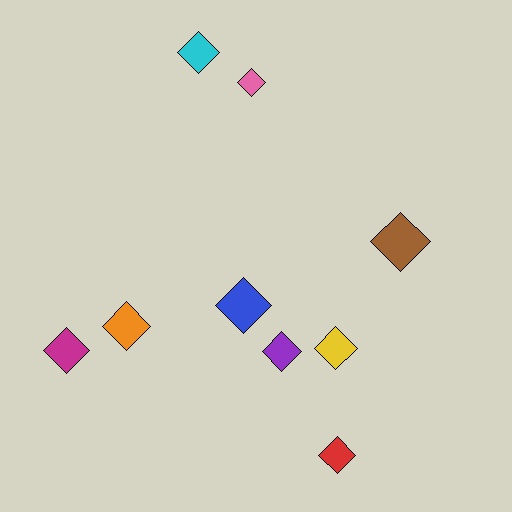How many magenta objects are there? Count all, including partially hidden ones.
There is 1 magenta object.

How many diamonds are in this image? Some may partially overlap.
There are 9 diamonds.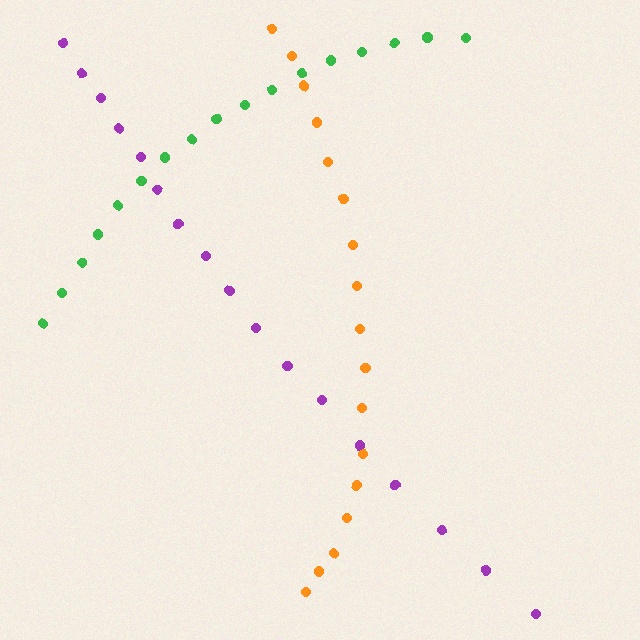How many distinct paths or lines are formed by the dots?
There are 3 distinct paths.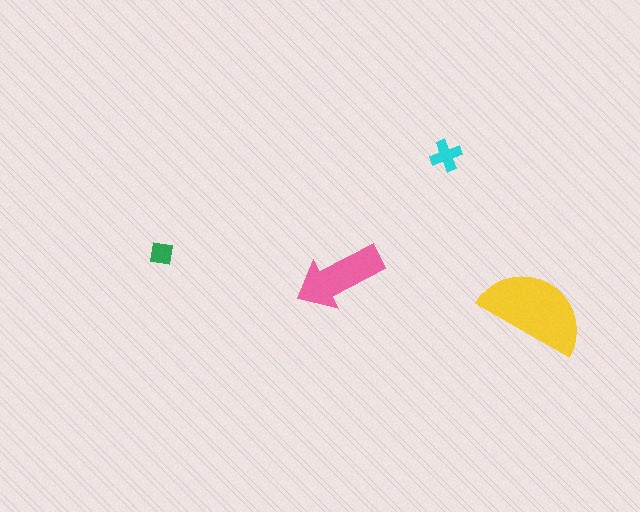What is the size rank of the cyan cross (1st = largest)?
3rd.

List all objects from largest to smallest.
The yellow semicircle, the pink arrow, the cyan cross, the green square.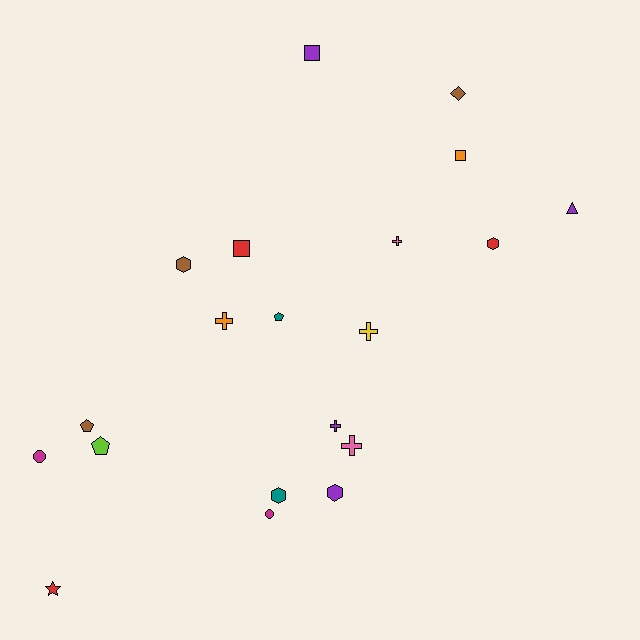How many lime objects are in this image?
There is 1 lime object.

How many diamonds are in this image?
There is 1 diamond.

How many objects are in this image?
There are 20 objects.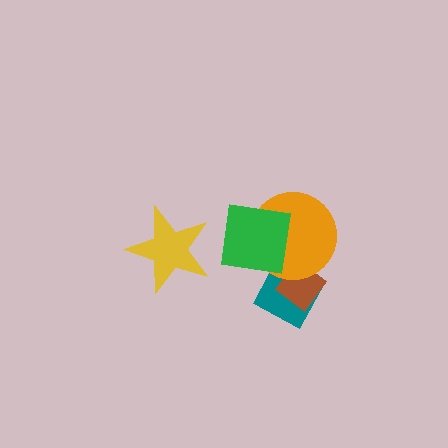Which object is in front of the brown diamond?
The orange circle is in front of the brown diamond.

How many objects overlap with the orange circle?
3 objects overlap with the orange circle.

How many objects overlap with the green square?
1 object overlaps with the green square.